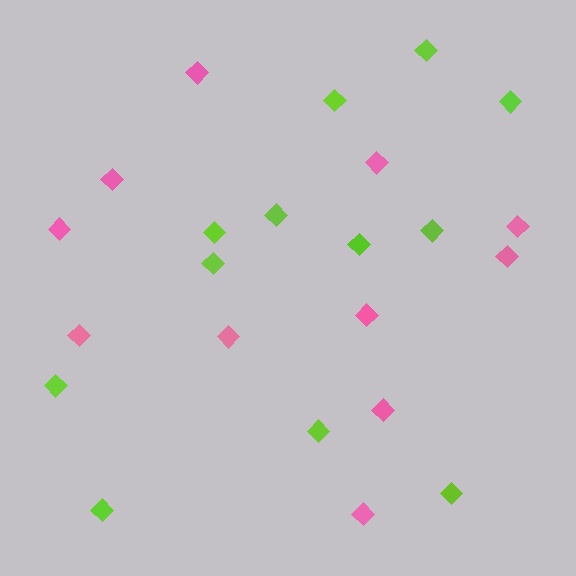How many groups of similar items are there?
There are 2 groups: one group of pink diamonds (11) and one group of lime diamonds (12).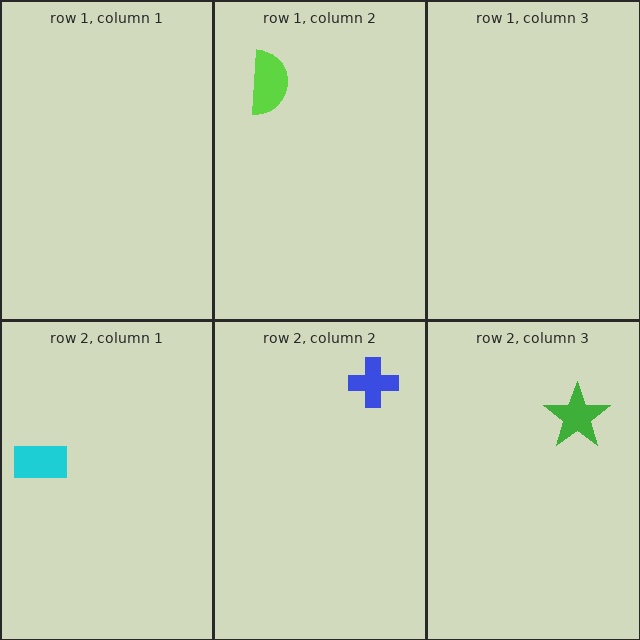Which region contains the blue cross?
The row 2, column 2 region.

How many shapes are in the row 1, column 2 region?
1.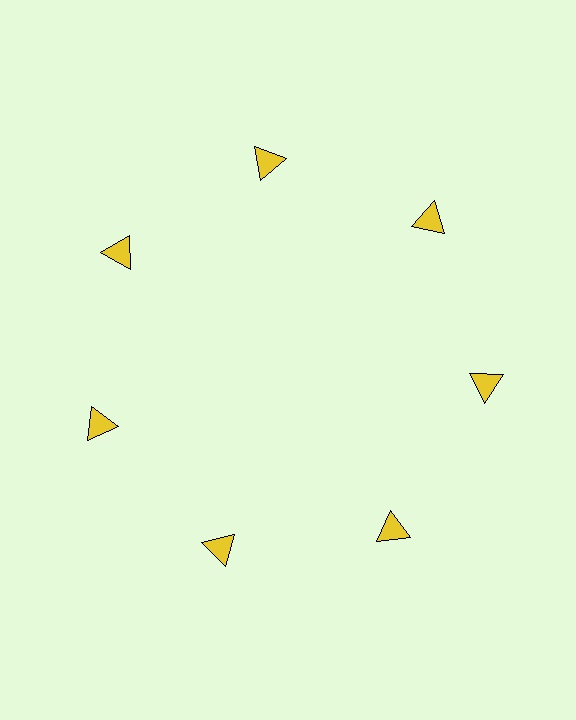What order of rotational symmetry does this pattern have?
This pattern has 7-fold rotational symmetry.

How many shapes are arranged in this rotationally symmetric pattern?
There are 7 shapes, arranged in 7 groups of 1.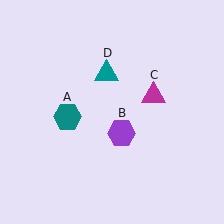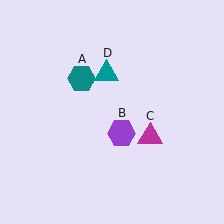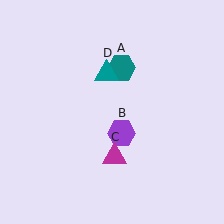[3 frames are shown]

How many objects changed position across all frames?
2 objects changed position: teal hexagon (object A), magenta triangle (object C).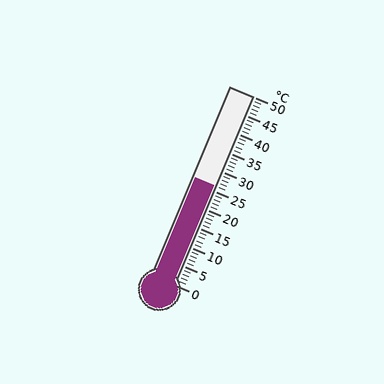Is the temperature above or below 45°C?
The temperature is below 45°C.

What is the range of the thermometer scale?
The thermometer scale ranges from 0°C to 50°C.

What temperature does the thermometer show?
The thermometer shows approximately 26°C.